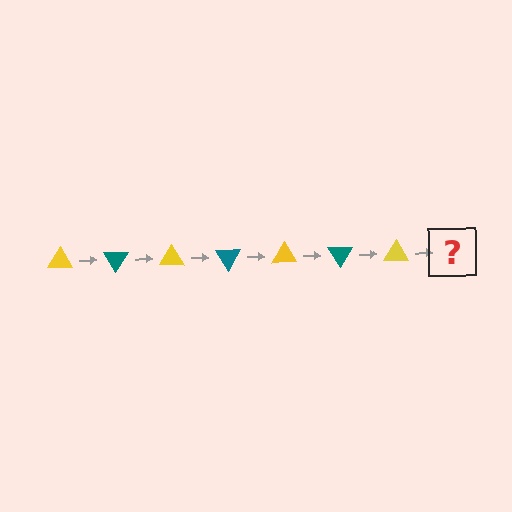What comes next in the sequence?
The next element should be a teal triangle, rotated 420 degrees from the start.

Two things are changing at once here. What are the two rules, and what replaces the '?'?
The two rules are that it rotates 60 degrees each step and the color cycles through yellow and teal. The '?' should be a teal triangle, rotated 420 degrees from the start.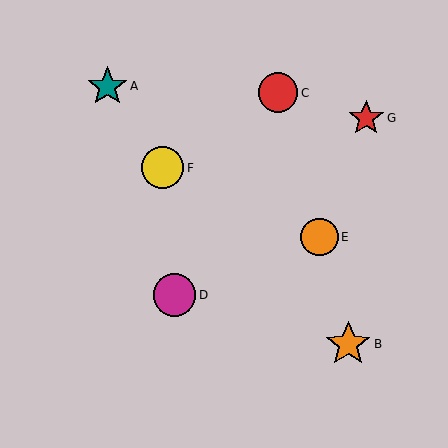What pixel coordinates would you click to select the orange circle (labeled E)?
Click at (319, 237) to select the orange circle E.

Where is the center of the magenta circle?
The center of the magenta circle is at (175, 295).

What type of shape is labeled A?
Shape A is a teal star.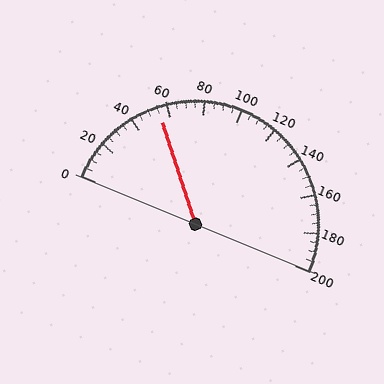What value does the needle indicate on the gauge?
The needle indicates approximately 55.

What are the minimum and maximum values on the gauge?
The gauge ranges from 0 to 200.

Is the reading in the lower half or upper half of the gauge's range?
The reading is in the lower half of the range (0 to 200).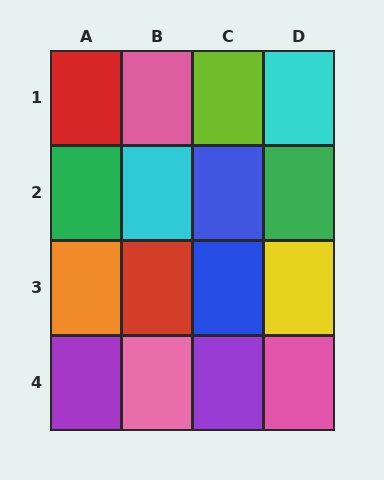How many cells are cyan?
2 cells are cyan.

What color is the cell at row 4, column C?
Purple.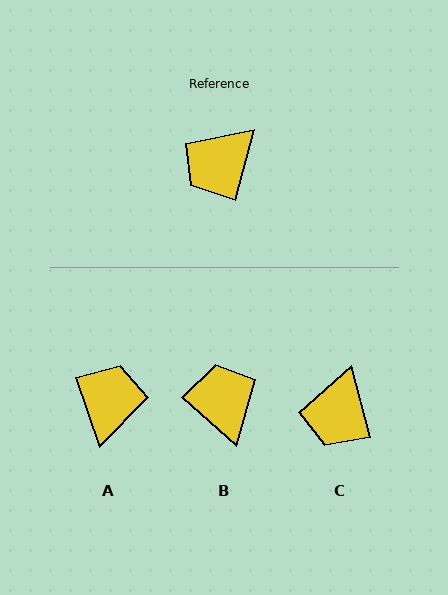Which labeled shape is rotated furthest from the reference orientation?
A, about 146 degrees away.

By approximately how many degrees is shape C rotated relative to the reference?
Approximately 30 degrees counter-clockwise.